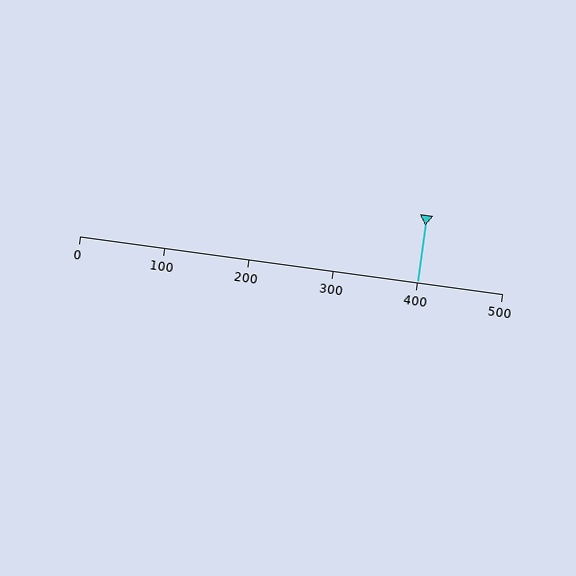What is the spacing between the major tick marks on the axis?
The major ticks are spaced 100 apart.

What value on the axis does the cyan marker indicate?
The marker indicates approximately 400.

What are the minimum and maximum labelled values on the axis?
The axis runs from 0 to 500.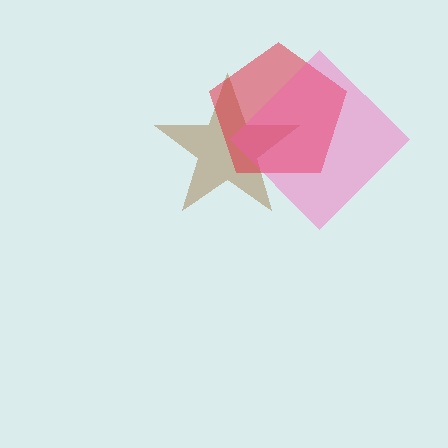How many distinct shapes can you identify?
There are 3 distinct shapes: a brown star, a red pentagon, a pink diamond.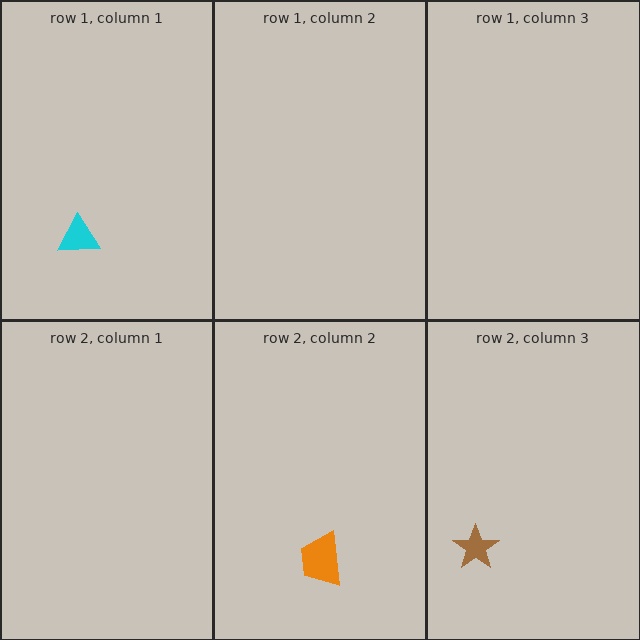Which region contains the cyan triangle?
The row 1, column 1 region.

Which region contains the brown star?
The row 2, column 3 region.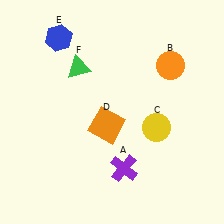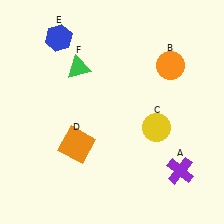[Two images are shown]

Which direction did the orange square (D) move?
The orange square (D) moved left.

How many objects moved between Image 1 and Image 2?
2 objects moved between the two images.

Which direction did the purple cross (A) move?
The purple cross (A) moved right.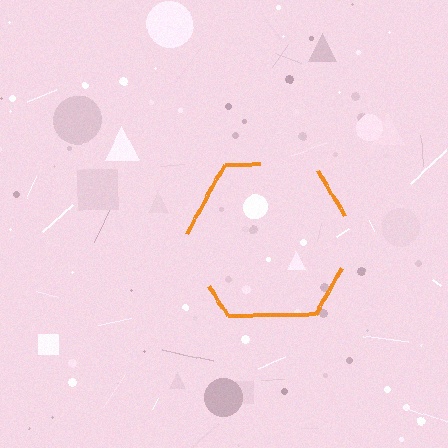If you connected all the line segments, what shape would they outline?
They would outline a hexagon.